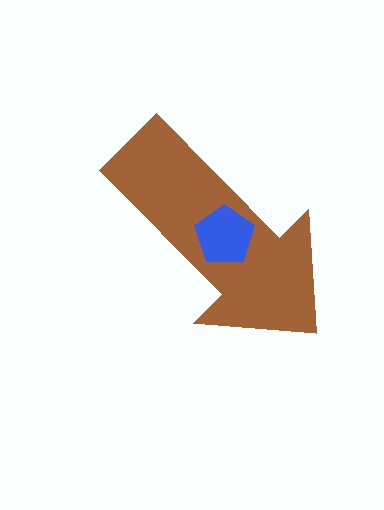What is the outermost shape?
The brown arrow.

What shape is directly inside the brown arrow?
The blue pentagon.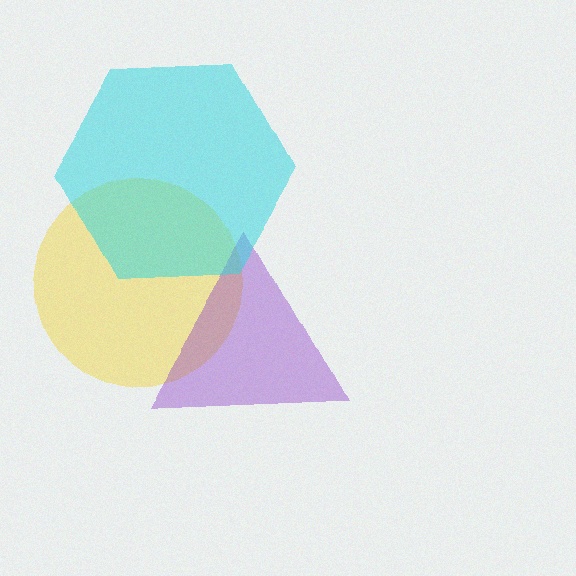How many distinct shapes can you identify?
There are 3 distinct shapes: a yellow circle, a purple triangle, a cyan hexagon.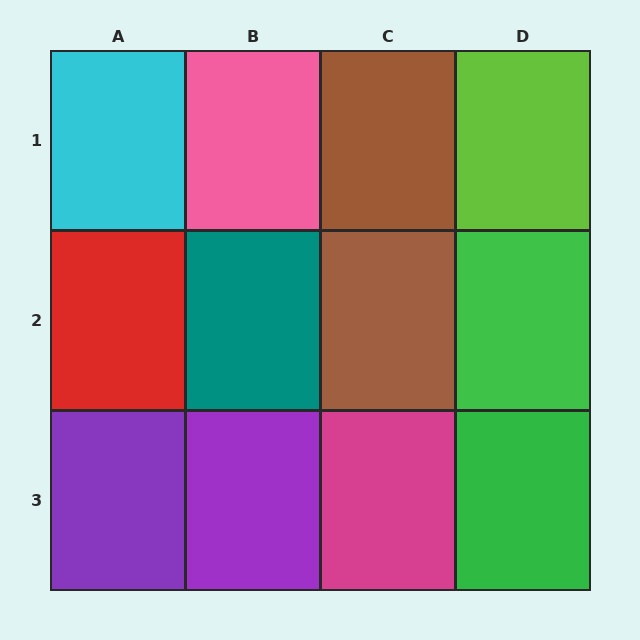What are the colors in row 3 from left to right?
Purple, purple, magenta, green.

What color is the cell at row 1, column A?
Cyan.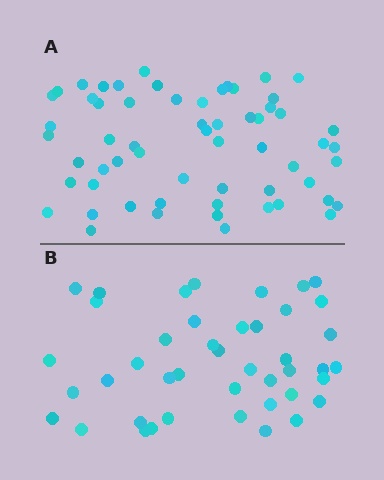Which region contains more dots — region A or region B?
Region A (the top region) has more dots.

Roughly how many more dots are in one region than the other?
Region A has approximately 15 more dots than region B.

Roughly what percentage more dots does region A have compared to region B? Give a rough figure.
About 40% more.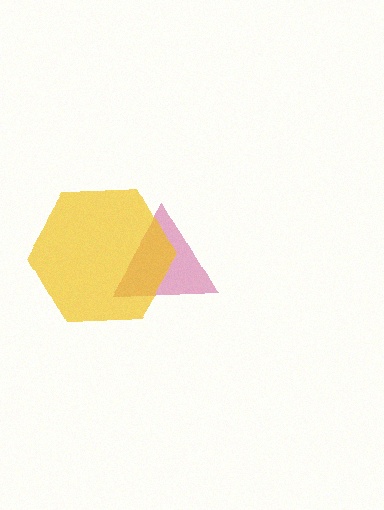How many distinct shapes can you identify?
There are 2 distinct shapes: a magenta triangle, a yellow hexagon.